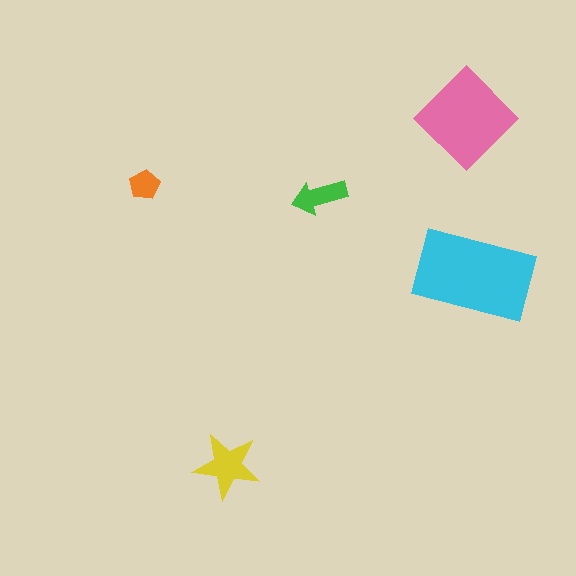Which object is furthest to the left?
The orange pentagon is leftmost.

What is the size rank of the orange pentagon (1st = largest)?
5th.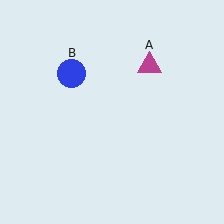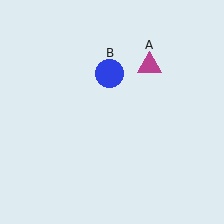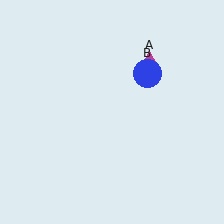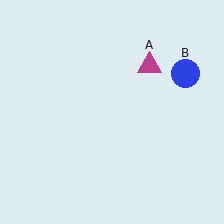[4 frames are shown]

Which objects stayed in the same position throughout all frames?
Magenta triangle (object A) remained stationary.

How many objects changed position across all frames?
1 object changed position: blue circle (object B).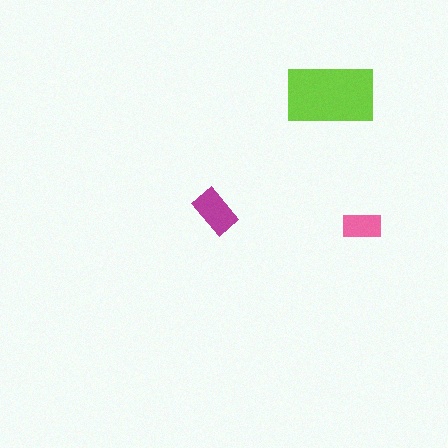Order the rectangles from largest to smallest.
the lime one, the magenta one, the pink one.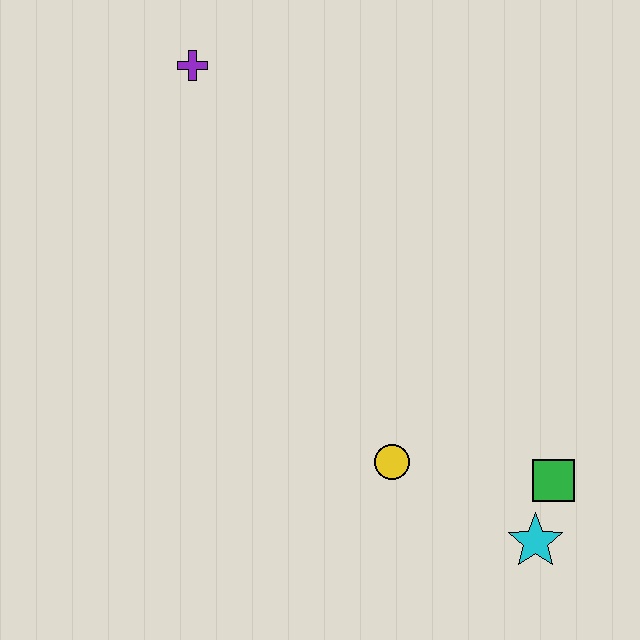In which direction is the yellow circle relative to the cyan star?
The yellow circle is to the left of the cyan star.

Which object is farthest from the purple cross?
The cyan star is farthest from the purple cross.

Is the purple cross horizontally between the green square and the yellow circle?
No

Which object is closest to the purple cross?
The yellow circle is closest to the purple cross.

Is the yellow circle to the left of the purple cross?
No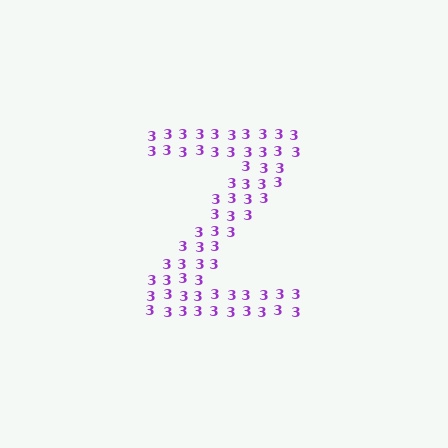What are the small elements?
The small elements are digit 3's.